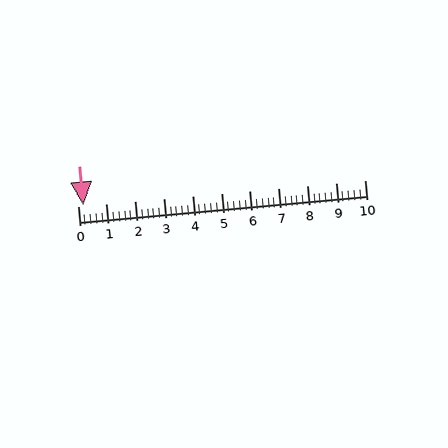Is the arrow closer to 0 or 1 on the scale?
The arrow is closer to 0.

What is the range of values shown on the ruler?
The ruler shows values from 0 to 10.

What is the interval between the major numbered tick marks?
The major tick marks are spaced 1 units apart.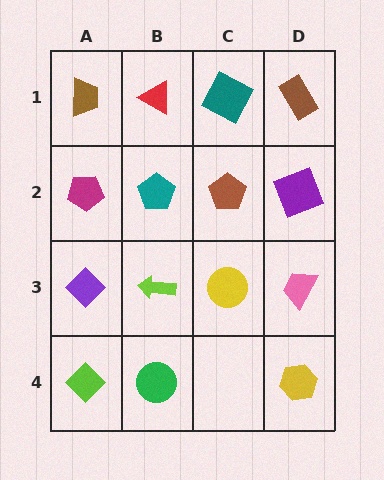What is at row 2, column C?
A brown pentagon.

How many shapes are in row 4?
3 shapes.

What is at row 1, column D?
A brown rectangle.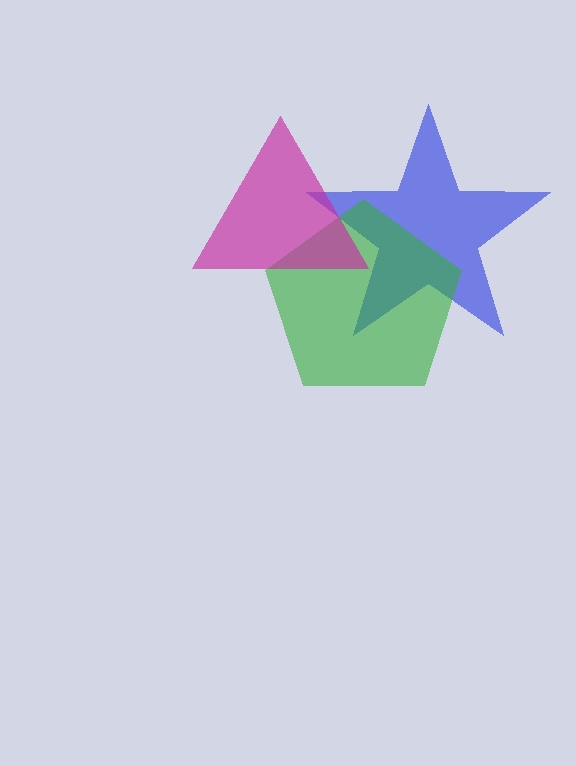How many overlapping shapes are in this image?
There are 3 overlapping shapes in the image.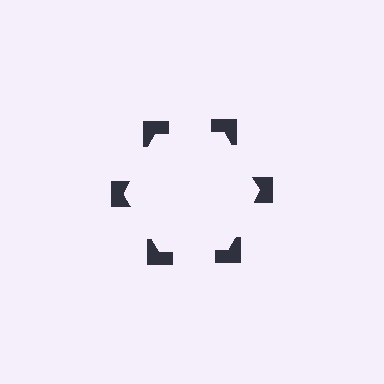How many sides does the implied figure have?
6 sides.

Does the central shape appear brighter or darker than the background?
It typically appears slightly brighter than the background, even though no actual brightness change is drawn.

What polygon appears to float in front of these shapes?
An illusory hexagon — its edges are inferred from the aligned wedge cuts in the notched squares, not physically drawn.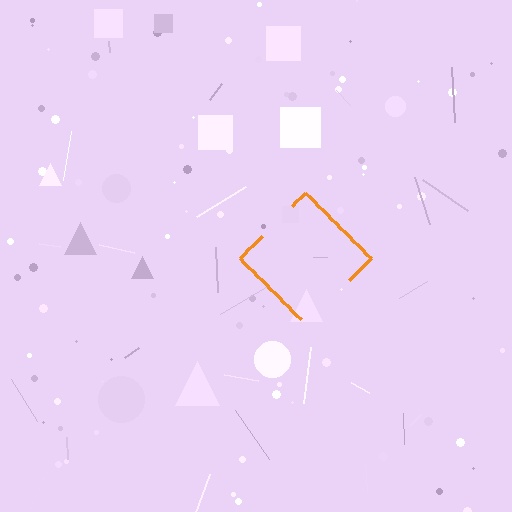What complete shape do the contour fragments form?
The contour fragments form a diamond.